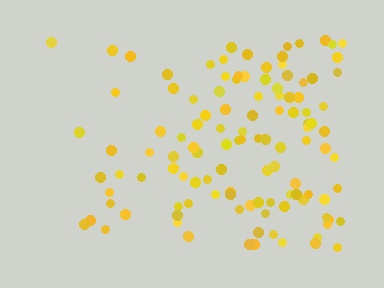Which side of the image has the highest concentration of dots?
The right.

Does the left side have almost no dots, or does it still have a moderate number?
Still a moderate number, just noticeably fewer than the right.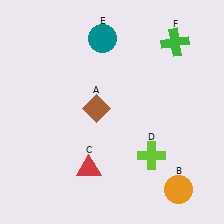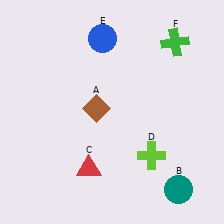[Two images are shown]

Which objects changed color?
B changed from orange to teal. E changed from teal to blue.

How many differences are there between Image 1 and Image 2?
There are 2 differences between the two images.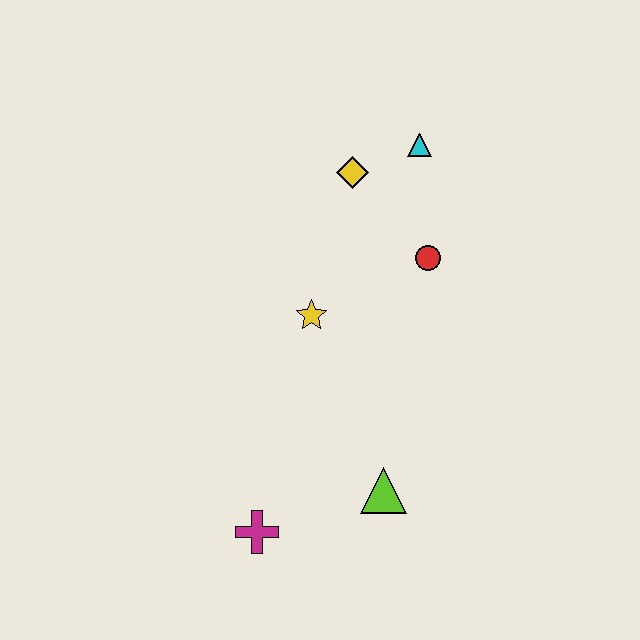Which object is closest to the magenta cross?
The lime triangle is closest to the magenta cross.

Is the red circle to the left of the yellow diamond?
No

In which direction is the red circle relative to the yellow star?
The red circle is to the right of the yellow star.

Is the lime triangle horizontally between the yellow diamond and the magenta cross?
No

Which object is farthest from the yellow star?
The magenta cross is farthest from the yellow star.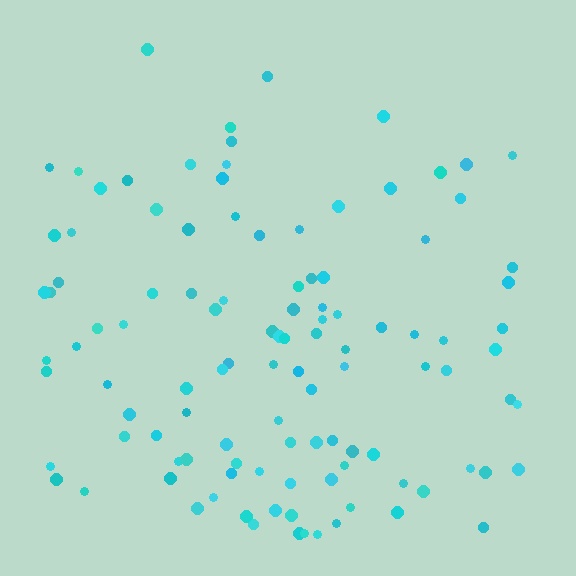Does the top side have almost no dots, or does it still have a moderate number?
Still a moderate number, just noticeably fewer than the bottom.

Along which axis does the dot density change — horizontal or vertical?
Vertical.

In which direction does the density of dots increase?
From top to bottom, with the bottom side densest.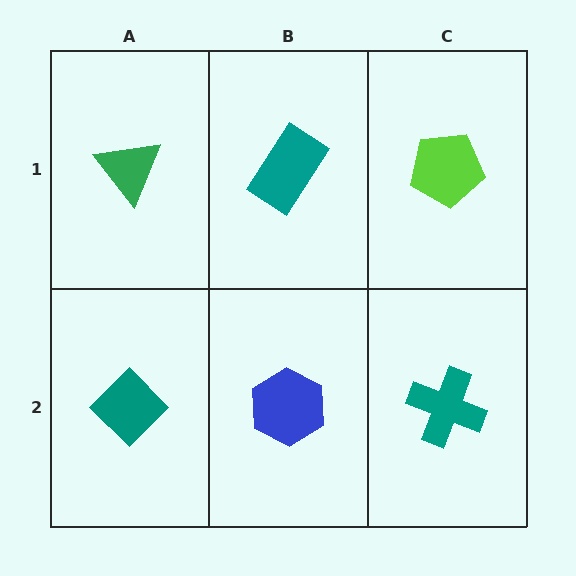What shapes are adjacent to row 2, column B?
A teal rectangle (row 1, column B), a teal diamond (row 2, column A), a teal cross (row 2, column C).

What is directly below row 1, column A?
A teal diamond.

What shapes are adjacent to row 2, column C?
A lime pentagon (row 1, column C), a blue hexagon (row 2, column B).